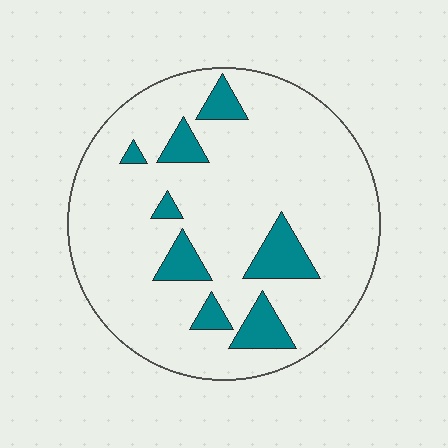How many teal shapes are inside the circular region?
8.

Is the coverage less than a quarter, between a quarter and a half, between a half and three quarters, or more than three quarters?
Less than a quarter.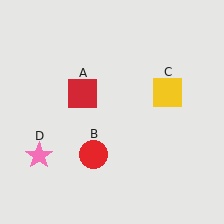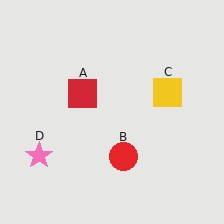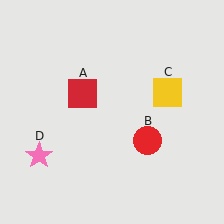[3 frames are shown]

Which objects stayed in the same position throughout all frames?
Red square (object A) and yellow square (object C) and pink star (object D) remained stationary.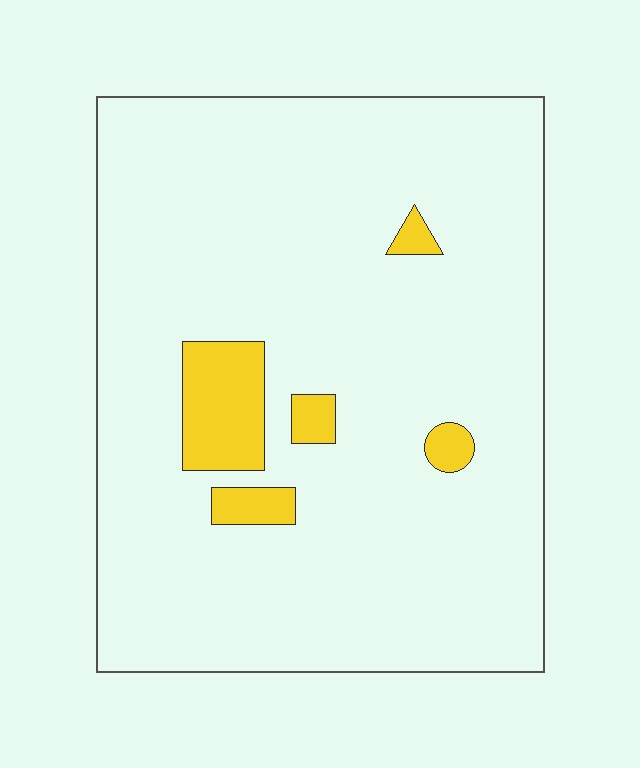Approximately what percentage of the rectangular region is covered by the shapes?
Approximately 10%.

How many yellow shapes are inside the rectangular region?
5.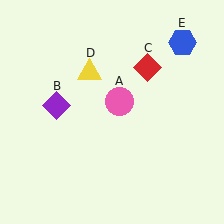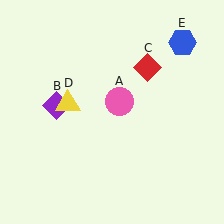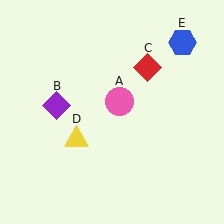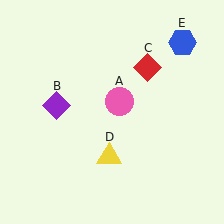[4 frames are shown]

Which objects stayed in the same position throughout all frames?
Pink circle (object A) and purple diamond (object B) and red diamond (object C) and blue hexagon (object E) remained stationary.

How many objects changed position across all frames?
1 object changed position: yellow triangle (object D).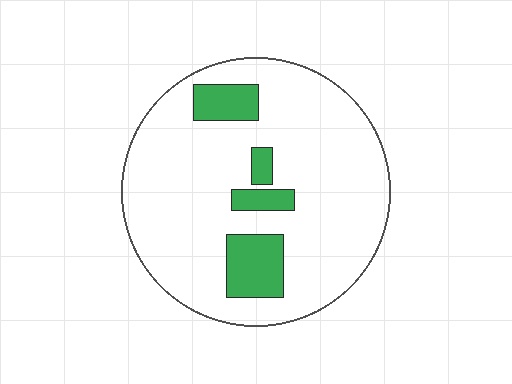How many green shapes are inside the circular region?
4.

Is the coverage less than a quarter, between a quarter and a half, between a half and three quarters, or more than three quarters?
Less than a quarter.